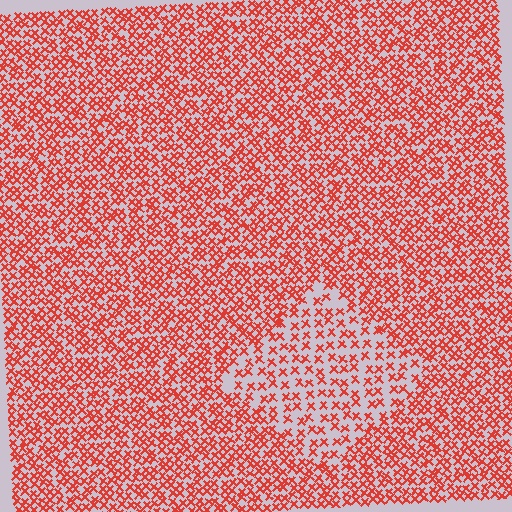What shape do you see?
I see a diamond.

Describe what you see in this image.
The image contains small red elements arranged at two different densities. A diamond-shaped region is visible where the elements are less densely packed than the surrounding area.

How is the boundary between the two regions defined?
The boundary is defined by a change in element density (approximately 1.9x ratio). All elements are the same color, size, and shape.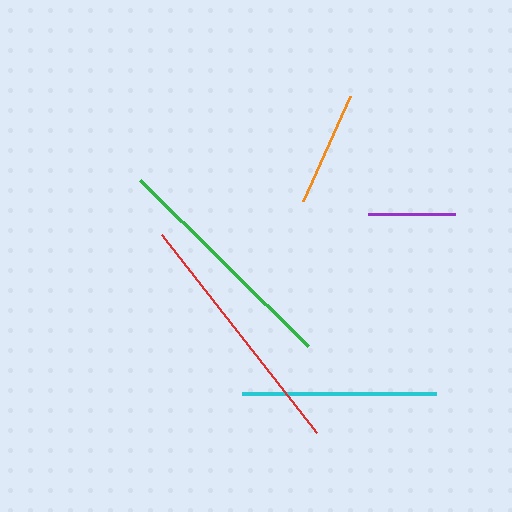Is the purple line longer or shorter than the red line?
The red line is longer than the purple line.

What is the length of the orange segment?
The orange segment is approximately 116 pixels long.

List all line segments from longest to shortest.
From longest to shortest: red, green, cyan, orange, purple.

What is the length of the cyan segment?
The cyan segment is approximately 195 pixels long.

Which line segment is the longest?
The red line is the longest at approximately 251 pixels.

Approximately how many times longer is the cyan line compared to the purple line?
The cyan line is approximately 2.2 times the length of the purple line.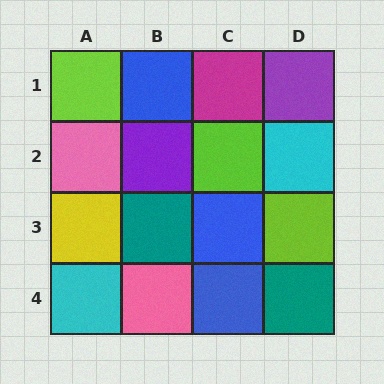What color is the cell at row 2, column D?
Cyan.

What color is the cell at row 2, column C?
Lime.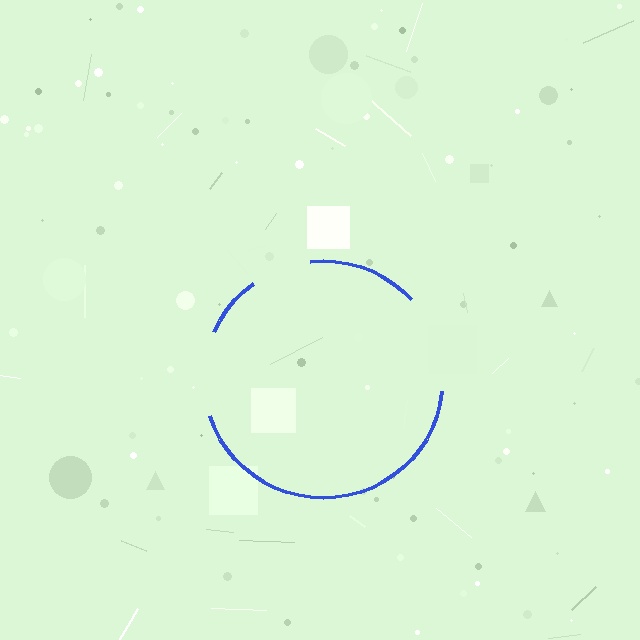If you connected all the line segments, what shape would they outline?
They would outline a circle.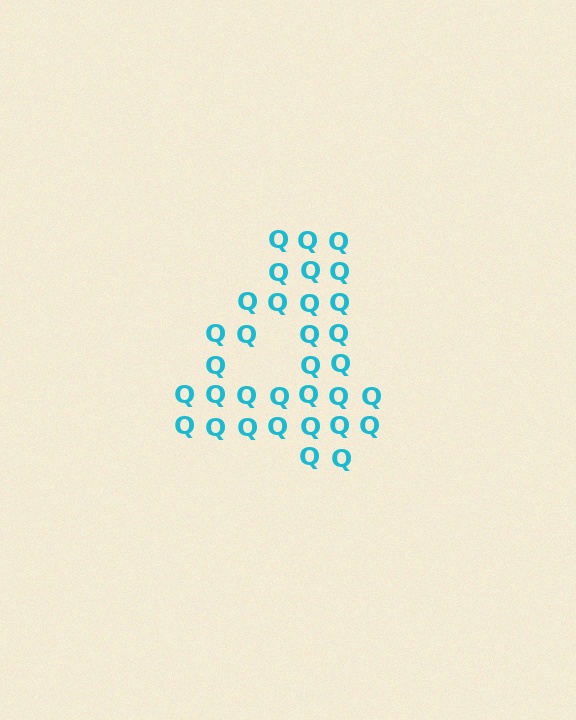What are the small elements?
The small elements are letter Q's.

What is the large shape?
The large shape is the digit 4.